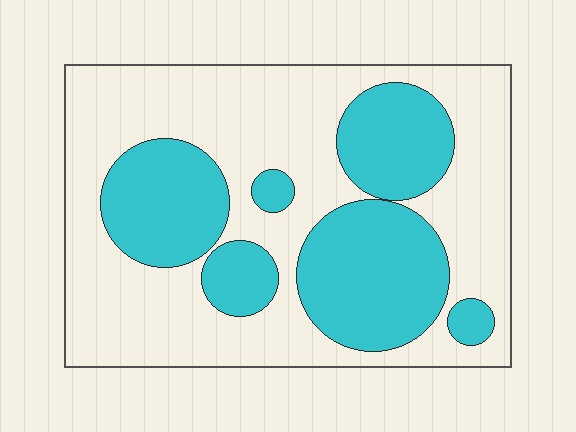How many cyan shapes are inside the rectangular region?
6.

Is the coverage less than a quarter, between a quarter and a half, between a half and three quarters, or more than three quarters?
Between a quarter and a half.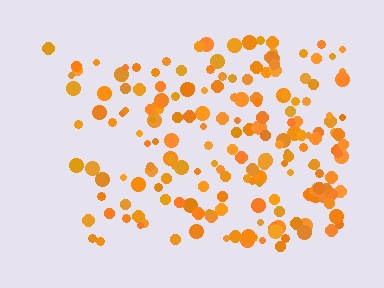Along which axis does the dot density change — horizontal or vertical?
Horizontal.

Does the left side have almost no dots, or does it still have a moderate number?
Still a moderate number, just noticeably fewer than the right.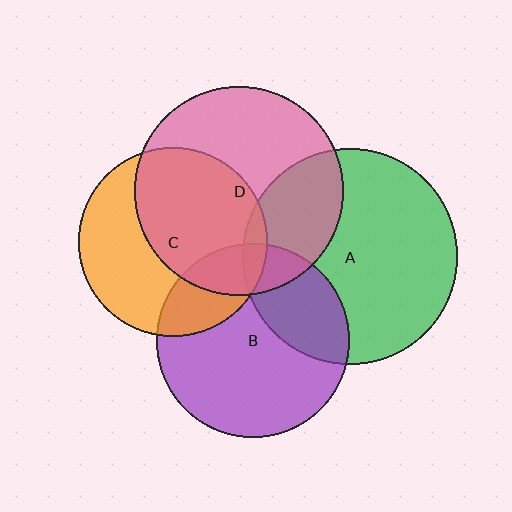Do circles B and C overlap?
Yes.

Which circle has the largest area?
Circle A (green).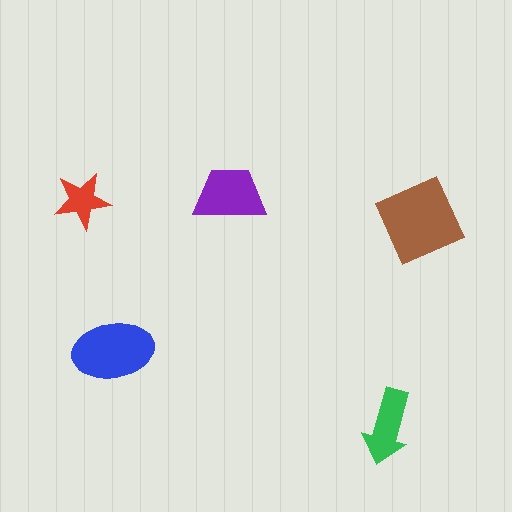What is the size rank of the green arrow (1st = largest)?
4th.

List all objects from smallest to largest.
The red star, the green arrow, the purple trapezoid, the blue ellipse, the brown square.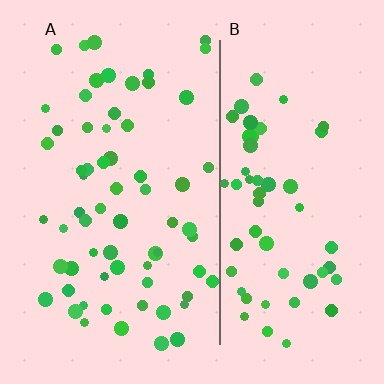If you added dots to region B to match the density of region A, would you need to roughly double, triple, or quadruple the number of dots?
Approximately double.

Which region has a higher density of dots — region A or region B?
A (the left).